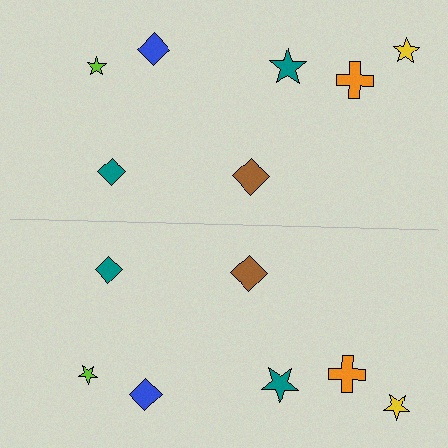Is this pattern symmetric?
Yes, this pattern has bilateral (reflection) symmetry.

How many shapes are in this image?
There are 14 shapes in this image.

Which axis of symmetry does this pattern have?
The pattern has a horizontal axis of symmetry running through the center of the image.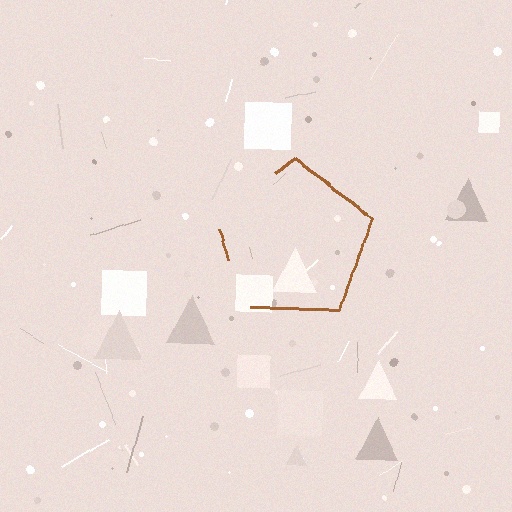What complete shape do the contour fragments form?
The contour fragments form a pentagon.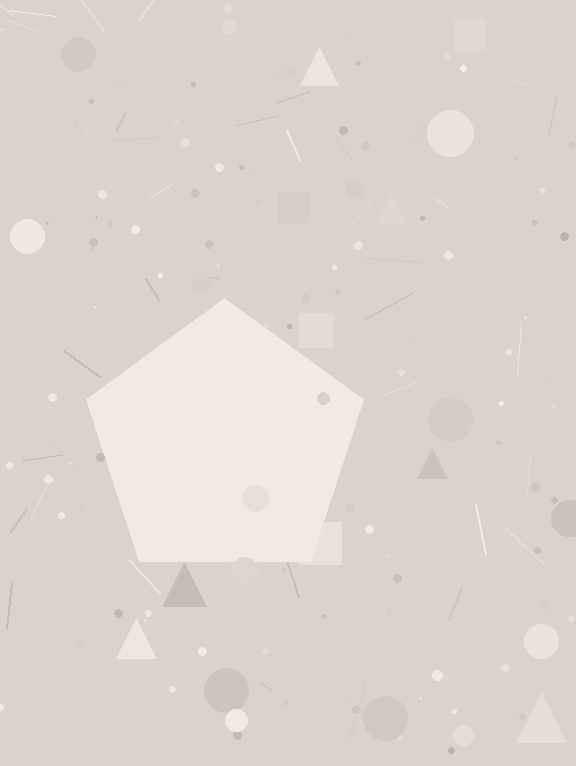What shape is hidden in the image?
A pentagon is hidden in the image.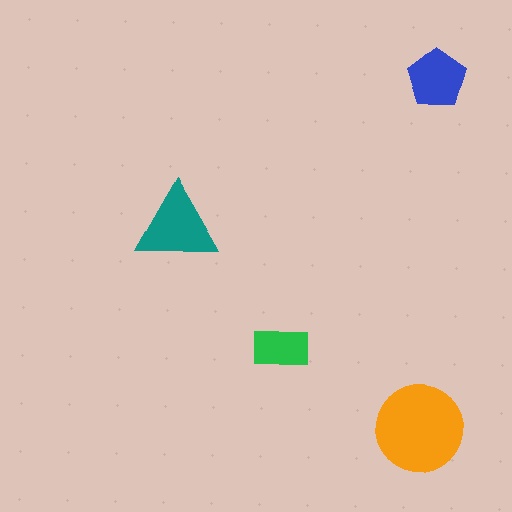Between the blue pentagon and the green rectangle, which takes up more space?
The blue pentagon.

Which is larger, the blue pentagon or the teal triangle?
The teal triangle.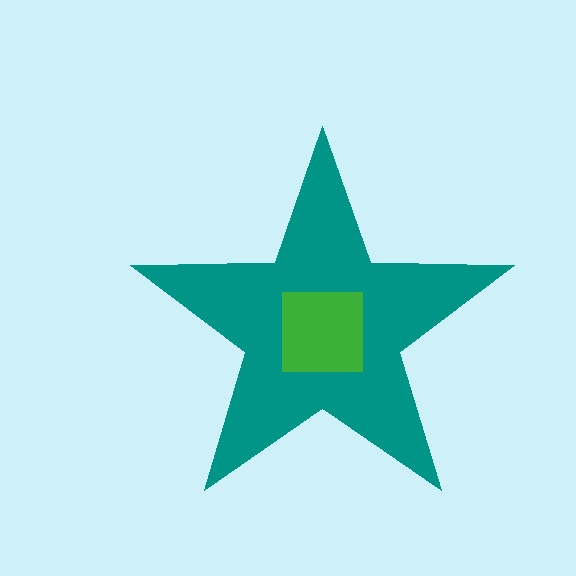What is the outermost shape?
The teal star.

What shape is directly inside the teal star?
The green square.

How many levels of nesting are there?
2.